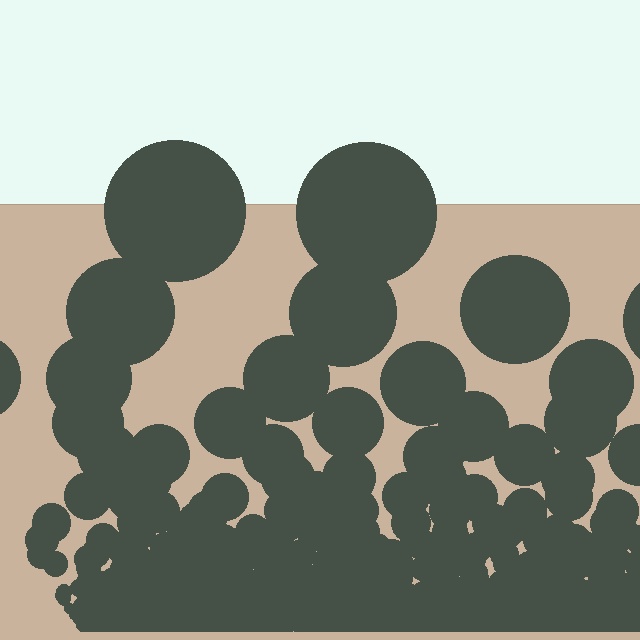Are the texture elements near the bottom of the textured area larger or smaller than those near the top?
Smaller. The gradient is inverted — elements near the bottom are smaller and denser.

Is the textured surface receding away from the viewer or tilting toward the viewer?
The surface appears to tilt toward the viewer. Texture elements get larger and sparser toward the top.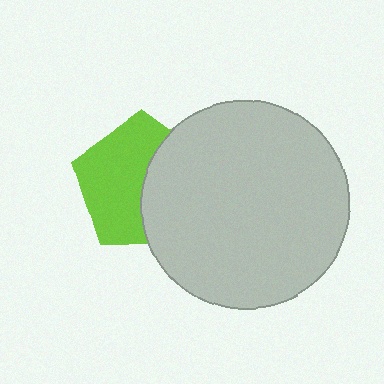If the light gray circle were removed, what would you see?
You would see the complete lime pentagon.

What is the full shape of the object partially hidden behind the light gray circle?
The partially hidden object is a lime pentagon.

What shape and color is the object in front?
The object in front is a light gray circle.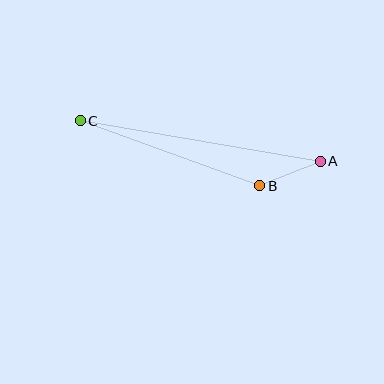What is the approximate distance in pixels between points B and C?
The distance between B and C is approximately 191 pixels.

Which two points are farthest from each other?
Points A and C are farthest from each other.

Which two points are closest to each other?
Points A and B are closest to each other.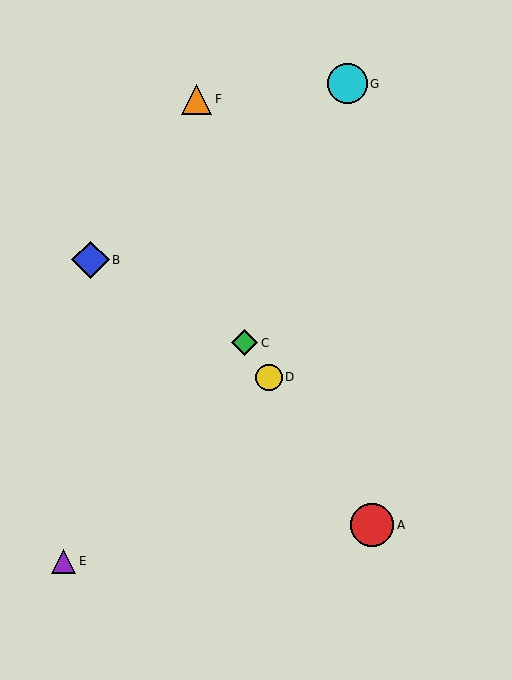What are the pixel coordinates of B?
Object B is at (90, 260).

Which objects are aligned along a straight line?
Objects A, C, D are aligned along a straight line.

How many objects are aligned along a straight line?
3 objects (A, C, D) are aligned along a straight line.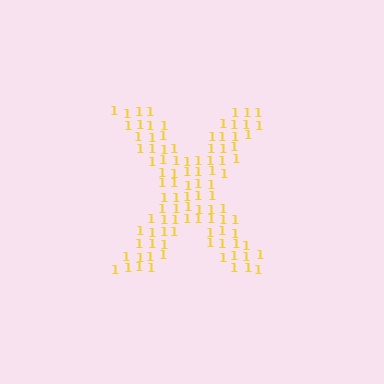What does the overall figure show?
The overall figure shows the letter X.